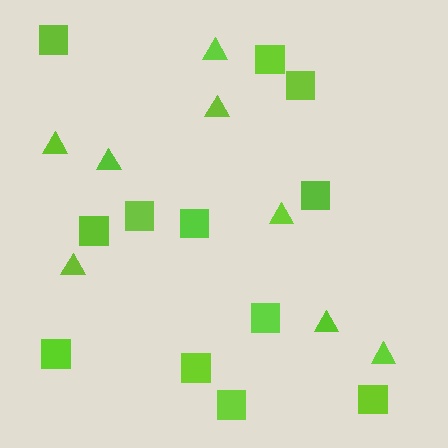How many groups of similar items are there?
There are 2 groups: one group of triangles (8) and one group of squares (12).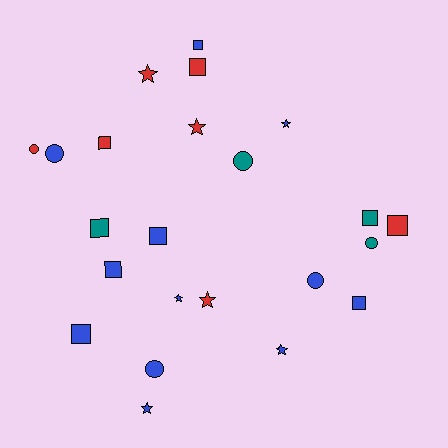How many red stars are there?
There are 3 red stars.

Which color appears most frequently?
Blue, with 12 objects.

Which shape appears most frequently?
Square, with 10 objects.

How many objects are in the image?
There are 23 objects.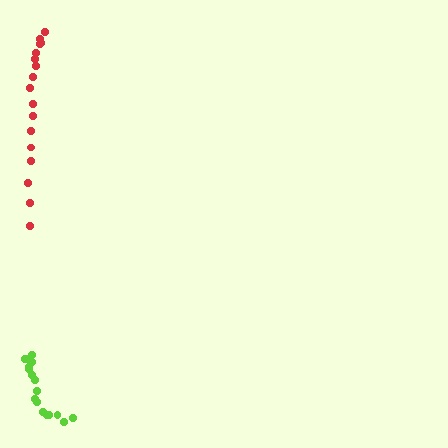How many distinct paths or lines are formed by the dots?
There are 2 distinct paths.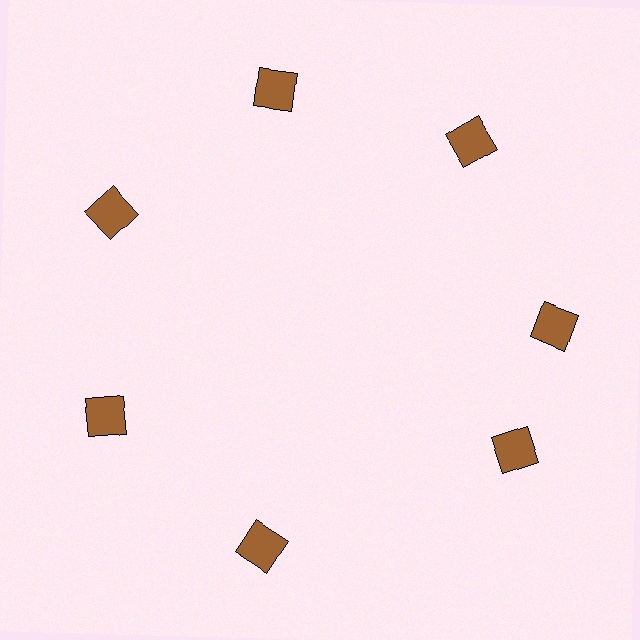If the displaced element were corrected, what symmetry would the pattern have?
It would have 7-fold rotational symmetry — the pattern would map onto itself every 51 degrees.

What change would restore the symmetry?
The symmetry would be restored by rotating it back into even spacing with its neighbors so that all 7 squares sit at equal angles and equal distance from the center.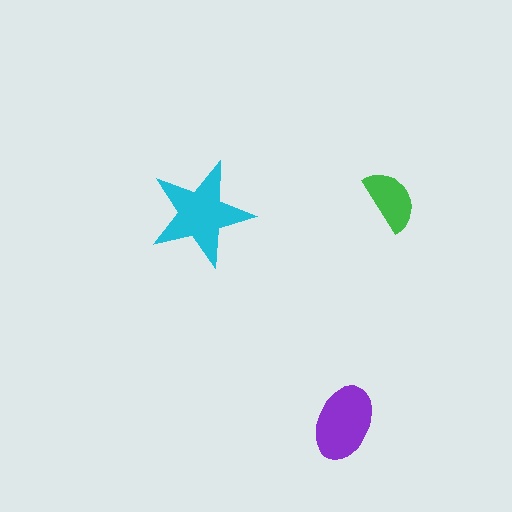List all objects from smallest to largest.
The green semicircle, the purple ellipse, the cyan star.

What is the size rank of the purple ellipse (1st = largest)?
2nd.